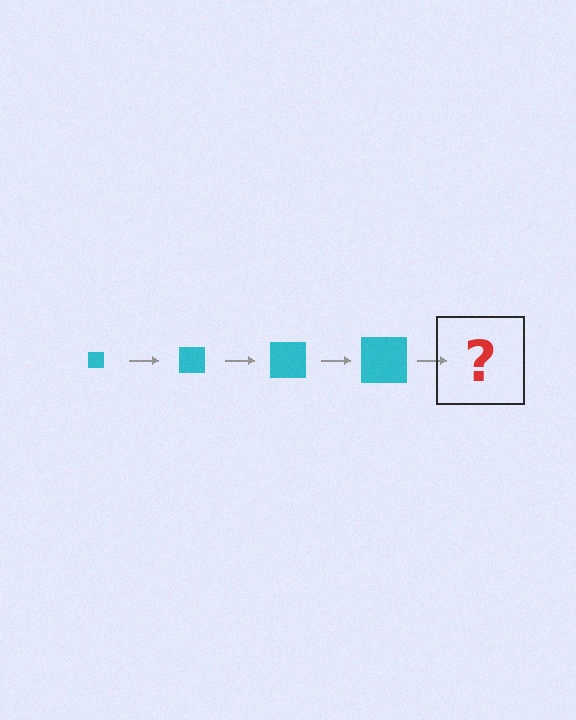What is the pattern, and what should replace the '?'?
The pattern is that the square gets progressively larger each step. The '?' should be a cyan square, larger than the previous one.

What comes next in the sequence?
The next element should be a cyan square, larger than the previous one.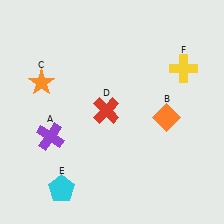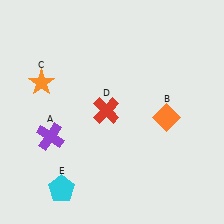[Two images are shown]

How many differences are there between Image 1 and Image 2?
There is 1 difference between the two images.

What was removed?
The yellow cross (F) was removed in Image 2.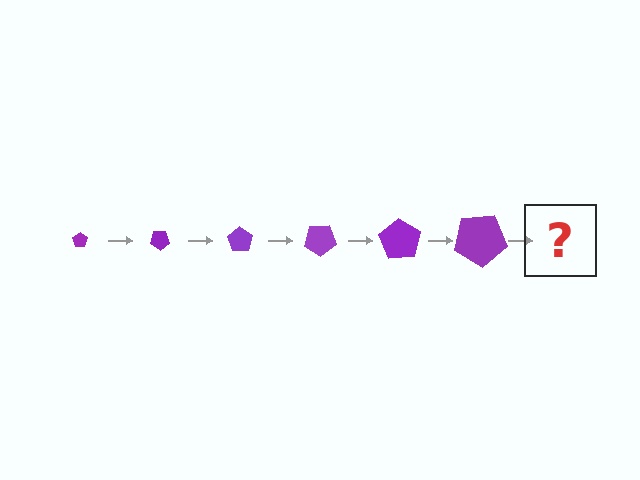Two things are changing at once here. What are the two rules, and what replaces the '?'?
The two rules are that the pentagon grows larger each step and it rotates 35 degrees each step. The '?' should be a pentagon, larger than the previous one and rotated 210 degrees from the start.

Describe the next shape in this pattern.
It should be a pentagon, larger than the previous one and rotated 210 degrees from the start.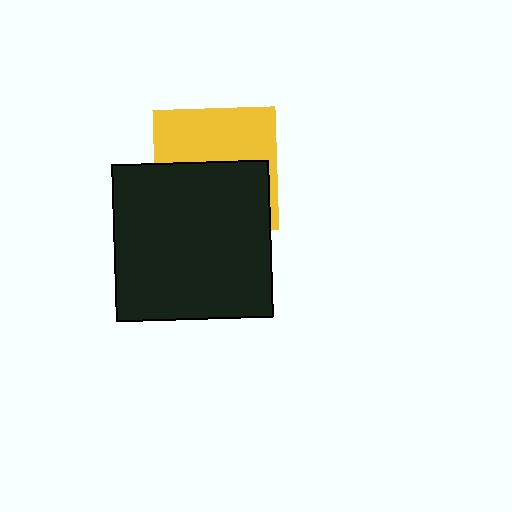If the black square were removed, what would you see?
You would see the complete yellow square.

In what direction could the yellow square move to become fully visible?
The yellow square could move up. That would shift it out from behind the black square entirely.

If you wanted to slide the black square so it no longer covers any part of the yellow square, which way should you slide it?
Slide it down — that is the most direct way to separate the two shapes.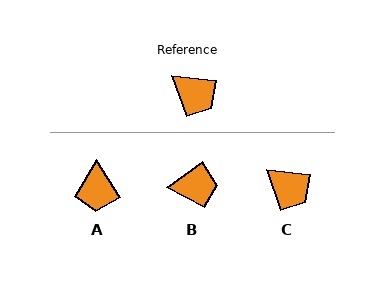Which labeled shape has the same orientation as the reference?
C.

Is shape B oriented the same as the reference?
No, it is off by about 42 degrees.